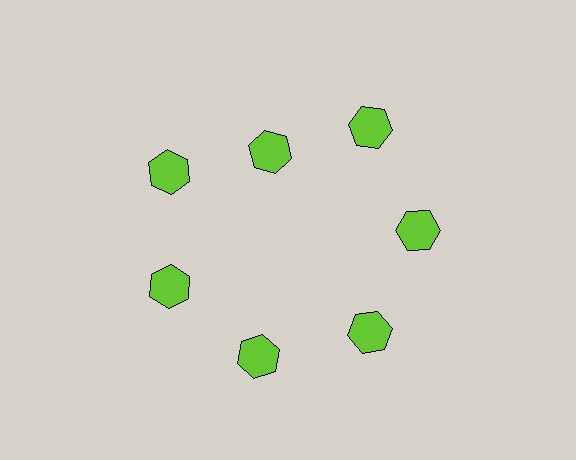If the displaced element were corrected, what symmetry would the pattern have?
It would have 7-fold rotational symmetry — the pattern would map onto itself every 51 degrees.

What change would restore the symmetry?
The symmetry would be restored by moving it outward, back onto the ring so that all 7 hexagons sit at equal angles and equal distance from the center.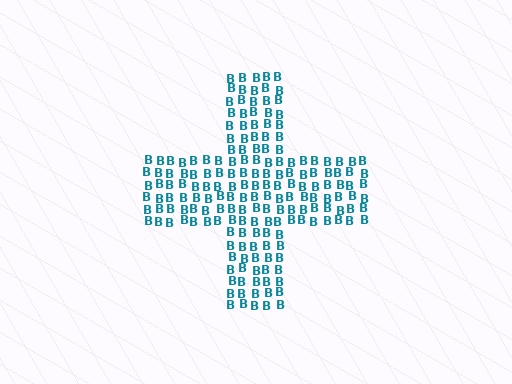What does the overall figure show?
The overall figure shows a cross.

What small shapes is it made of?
It is made of small letter B's.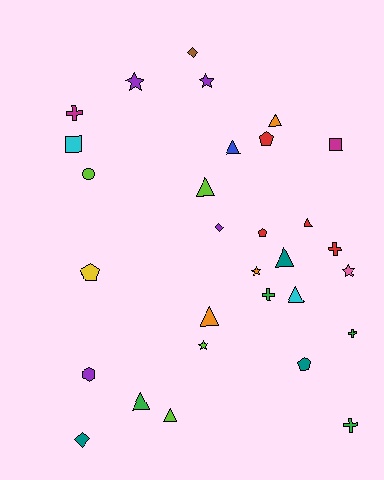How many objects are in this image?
There are 30 objects.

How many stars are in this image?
There are 5 stars.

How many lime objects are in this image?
There are 4 lime objects.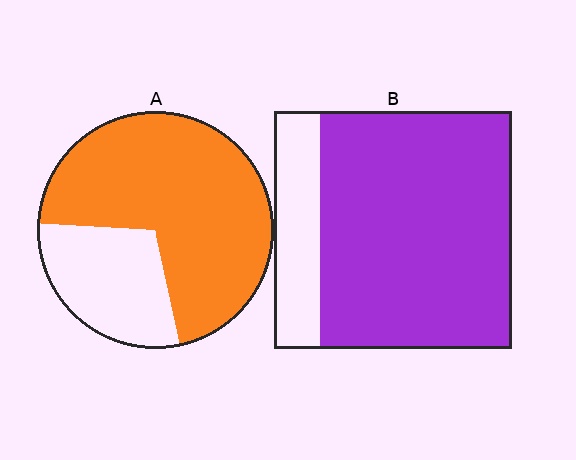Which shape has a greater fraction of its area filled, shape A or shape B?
Shape B.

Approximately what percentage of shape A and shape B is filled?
A is approximately 70% and B is approximately 80%.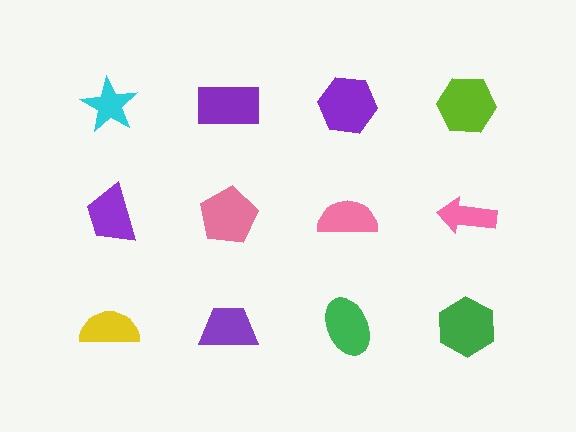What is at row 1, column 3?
A purple hexagon.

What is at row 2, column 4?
A pink arrow.